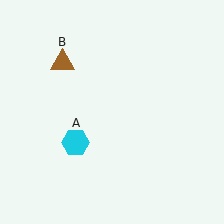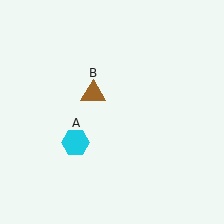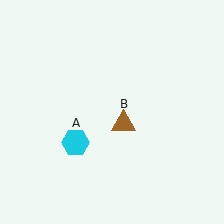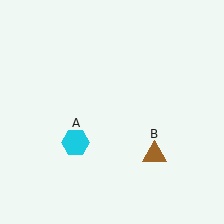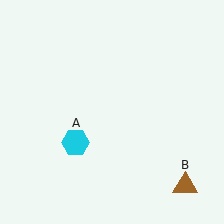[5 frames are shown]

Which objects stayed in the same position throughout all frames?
Cyan hexagon (object A) remained stationary.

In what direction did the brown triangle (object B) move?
The brown triangle (object B) moved down and to the right.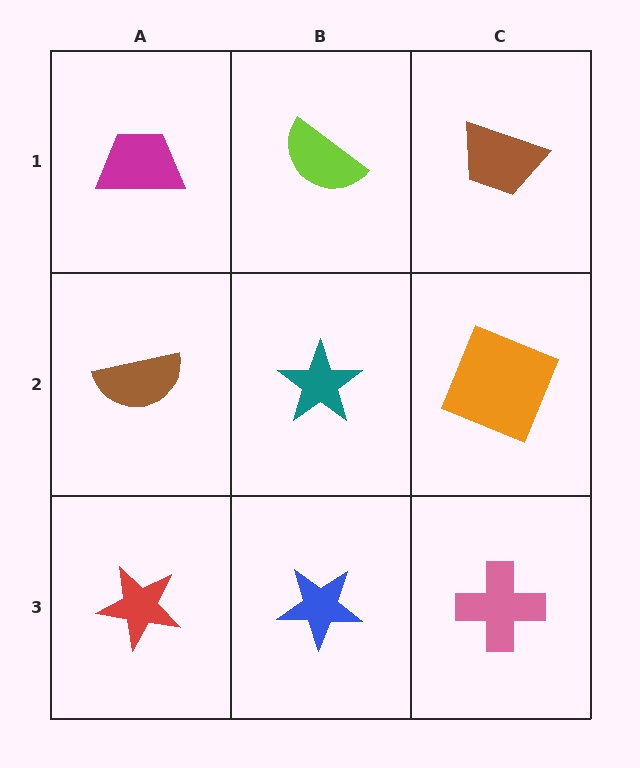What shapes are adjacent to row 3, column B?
A teal star (row 2, column B), a red star (row 3, column A), a pink cross (row 3, column C).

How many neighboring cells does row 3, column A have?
2.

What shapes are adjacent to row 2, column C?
A brown trapezoid (row 1, column C), a pink cross (row 3, column C), a teal star (row 2, column B).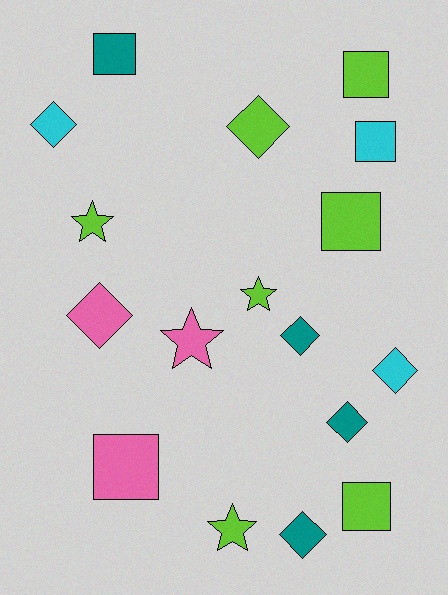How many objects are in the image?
There are 17 objects.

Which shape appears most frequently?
Diamond, with 7 objects.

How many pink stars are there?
There is 1 pink star.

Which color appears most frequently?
Lime, with 7 objects.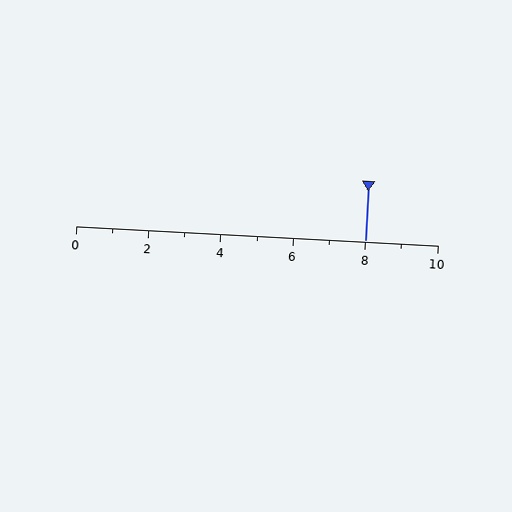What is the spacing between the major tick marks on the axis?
The major ticks are spaced 2 apart.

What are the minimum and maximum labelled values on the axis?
The axis runs from 0 to 10.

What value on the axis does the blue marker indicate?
The marker indicates approximately 8.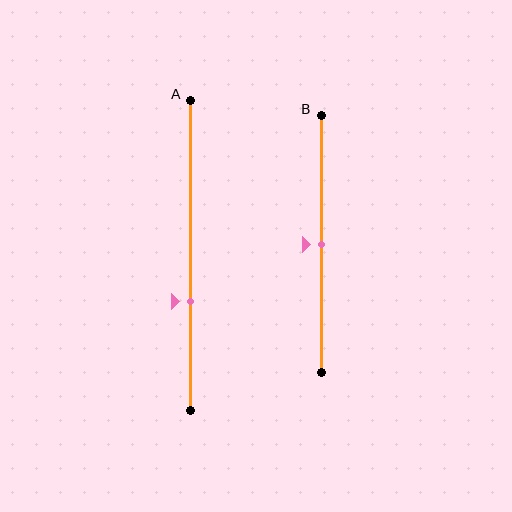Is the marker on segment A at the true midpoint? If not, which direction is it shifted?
No, the marker on segment A is shifted downward by about 15% of the segment length.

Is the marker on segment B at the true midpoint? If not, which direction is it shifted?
Yes, the marker on segment B is at the true midpoint.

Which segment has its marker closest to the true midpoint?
Segment B has its marker closest to the true midpoint.